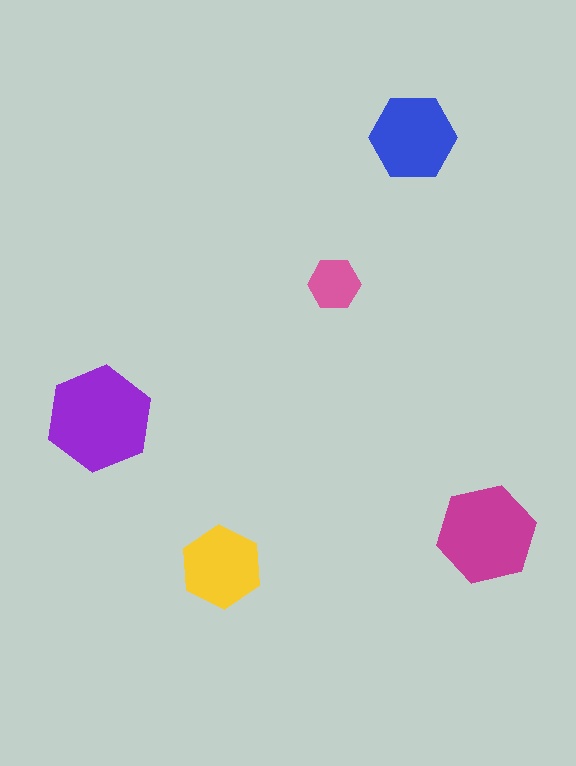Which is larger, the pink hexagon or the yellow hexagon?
The yellow one.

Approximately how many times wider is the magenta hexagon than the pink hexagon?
About 2 times wider.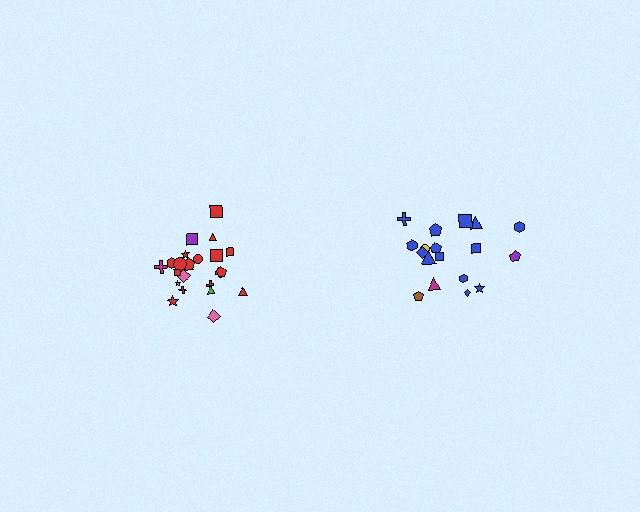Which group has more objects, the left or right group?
The left group.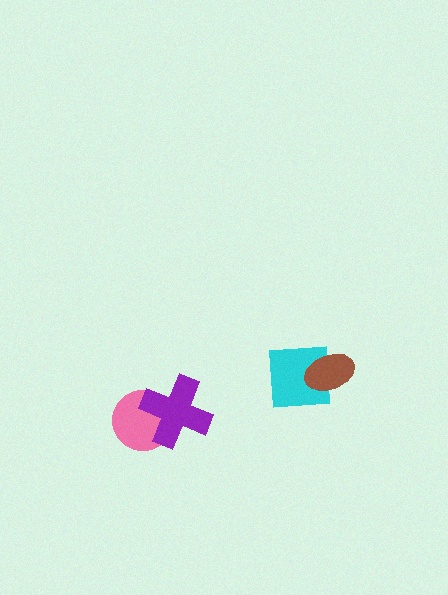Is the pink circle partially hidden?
Yes, it is partially covered by another shape.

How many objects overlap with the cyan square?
1 object overlaps with the cyan square.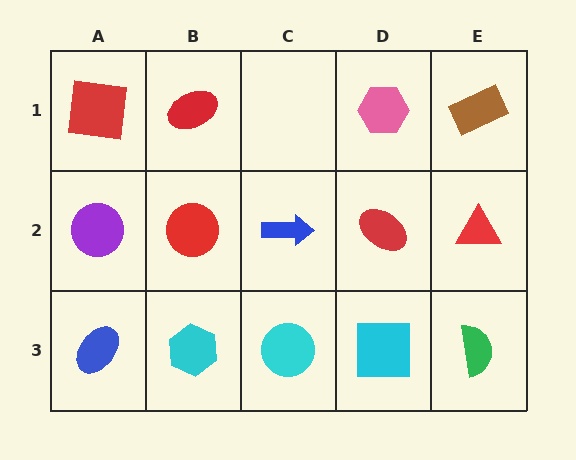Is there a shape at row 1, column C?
No, that cell is empty.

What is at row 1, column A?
A red square.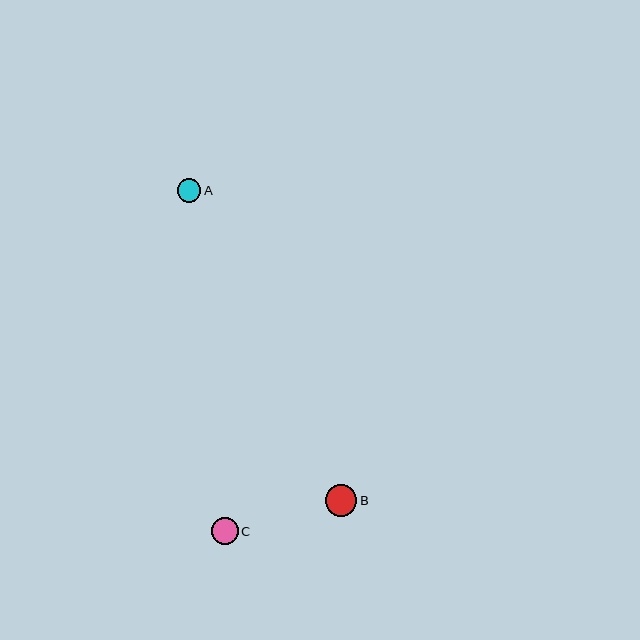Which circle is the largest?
Circle B is the largest with a size of approximately 32 pixels.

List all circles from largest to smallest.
From largest to smallest: B, C, A.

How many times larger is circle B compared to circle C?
Circle B is approximately 1.2 times the size of circle C.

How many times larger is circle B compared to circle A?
Circle B is approximately 1.3 times the size of circle A.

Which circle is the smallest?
Circle A is the smallest with a size of approximately 24 pixels.